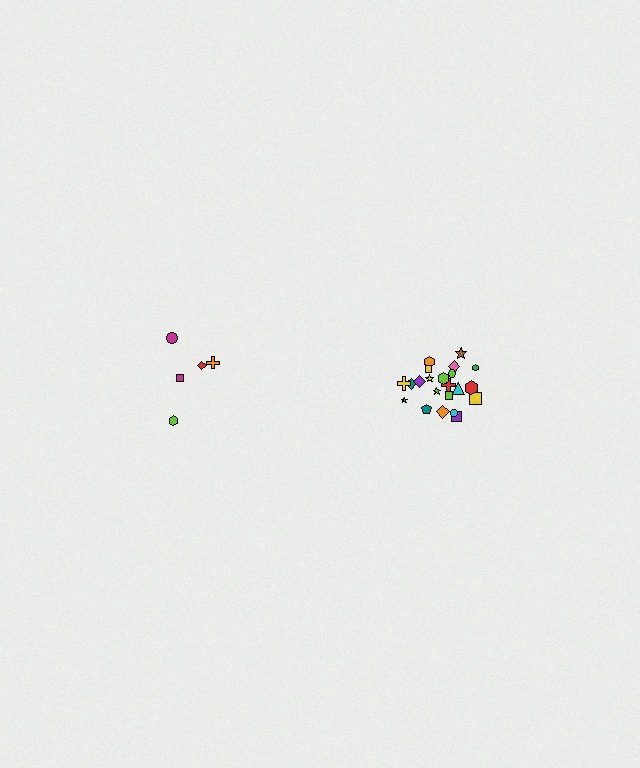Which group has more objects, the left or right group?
The right group.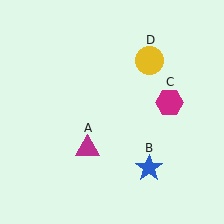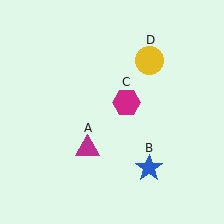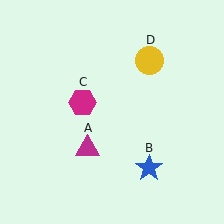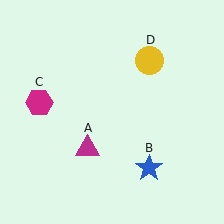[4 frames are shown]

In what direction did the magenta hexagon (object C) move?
The magenta hexagon (object C) moved left.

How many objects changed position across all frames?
1 object changed position: magenta hexagon (object C).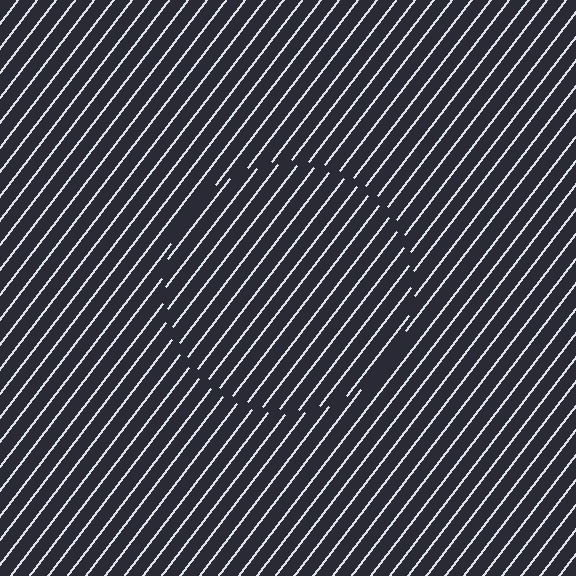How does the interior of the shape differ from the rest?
The interior of the shape contains the same grating, shifted by half a period — the contour is defined by the phase discontinuity where line-ends from the inner and outer gratings abut.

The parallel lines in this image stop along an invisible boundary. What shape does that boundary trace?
An illusory circle. The interior of the shape contains the same grating, shifted by half a period — the contour is defined by the phase discontinuity where line-ends from the inner and outer gratings abut.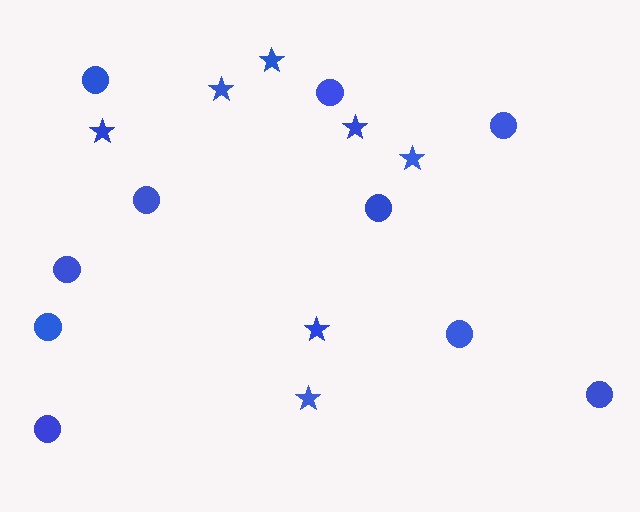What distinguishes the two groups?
There are 2 groups: one group of circles (10) and one group of stars (7).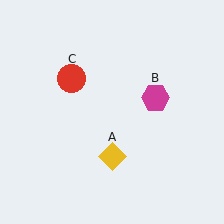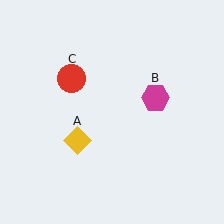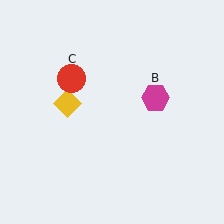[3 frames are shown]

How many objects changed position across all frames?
1 object changed position: yellow diamond (object A).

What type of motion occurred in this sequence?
The yellow diamond (object A) rotated clockwise around the center of the scene.